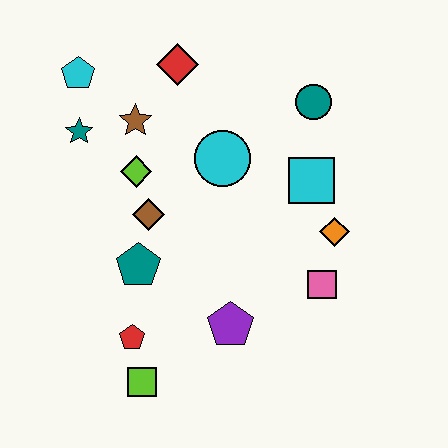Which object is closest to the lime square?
The red pentagon is closest to the lime square.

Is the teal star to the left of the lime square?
Yes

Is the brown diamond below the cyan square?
Yes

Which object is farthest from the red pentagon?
The teal circle is farthest from the red pentagon.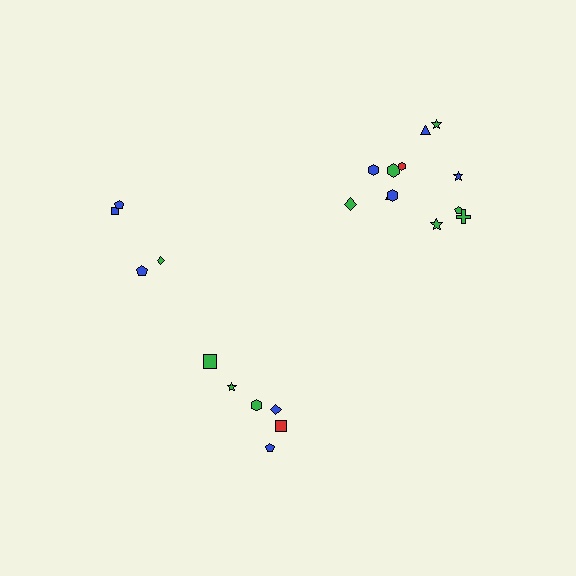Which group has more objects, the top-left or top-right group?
The top-right group.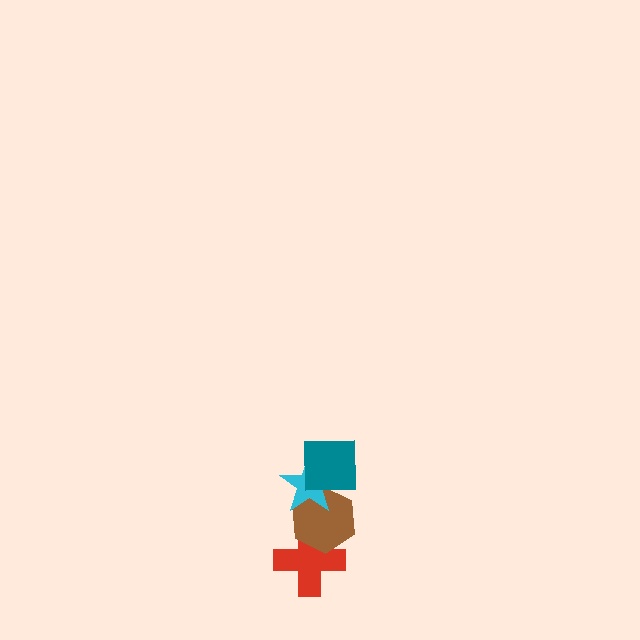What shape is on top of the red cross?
The brown hexagon is on top of the red cross.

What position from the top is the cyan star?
The cyan star is 2nd from the top.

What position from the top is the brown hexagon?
The brown hexagon is 3rd from the top.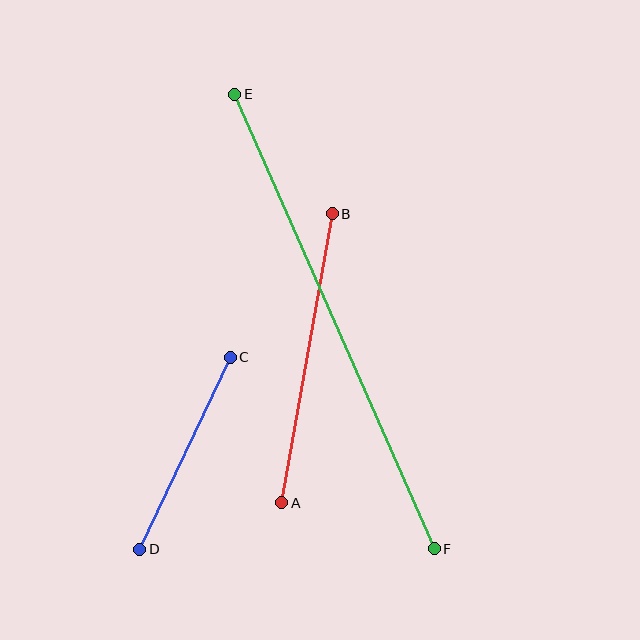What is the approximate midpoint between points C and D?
The midpoint is at approximately (185, 453) pixels.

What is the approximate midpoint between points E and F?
The midpoint is at approximately (335, 322) pixels.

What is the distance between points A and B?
The distance is approximately 294 pixels.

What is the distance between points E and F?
The distance is approximately 497 pixels.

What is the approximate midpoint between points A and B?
The midpoint is at approximately (307, 358) pixels.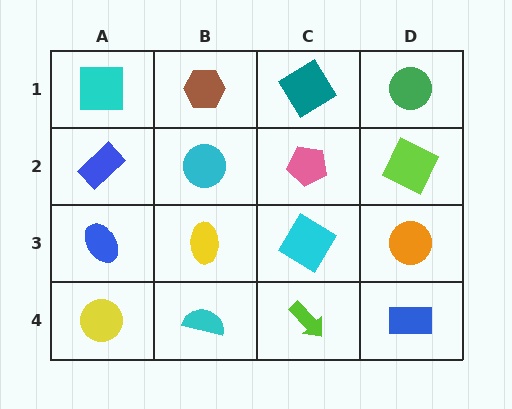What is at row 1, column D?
A green circle.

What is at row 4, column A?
A yellow circle.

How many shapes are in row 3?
4 shapes.